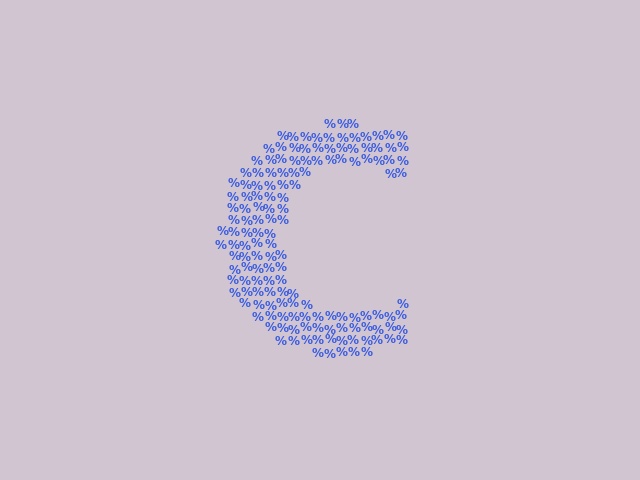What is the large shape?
The large shape is the letter C.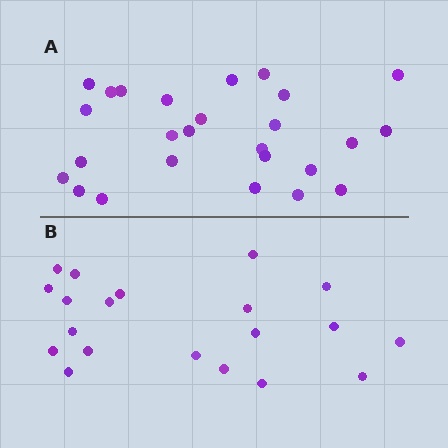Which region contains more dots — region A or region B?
Region A (the top region) has more dots.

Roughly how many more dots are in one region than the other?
Region A has about 6 more dots than region B.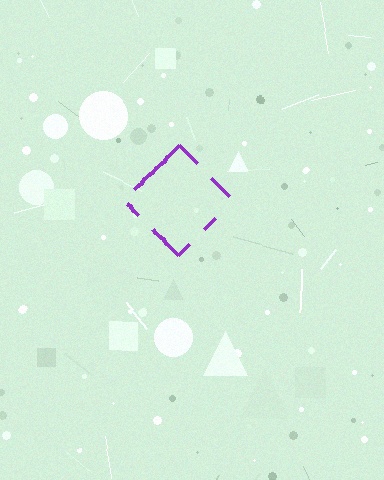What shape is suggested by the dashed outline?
The dashed outline suggests a diamond.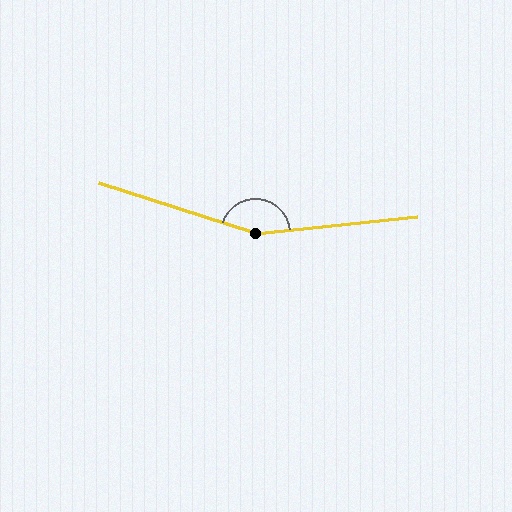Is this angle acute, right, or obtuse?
It is obtuse.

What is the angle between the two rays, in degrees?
Approximately 156 degrees.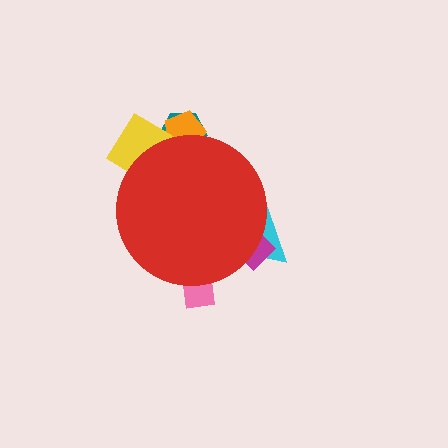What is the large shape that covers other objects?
A red circle.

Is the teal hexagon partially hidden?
Yes, the teal hexagon is partially hidden behind the red circle.